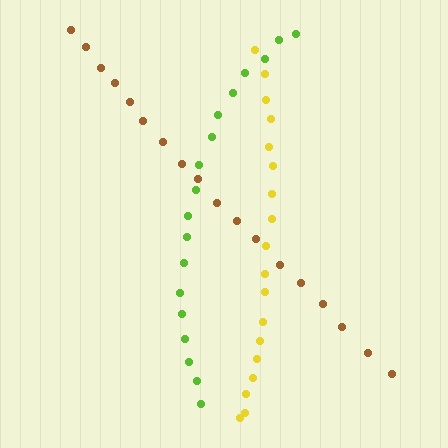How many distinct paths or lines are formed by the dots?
There are 3 distinct paths.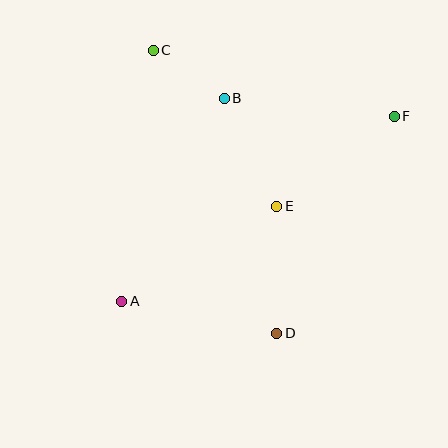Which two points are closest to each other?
Points B and C are closest to each other.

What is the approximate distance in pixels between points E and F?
The distance between E and F is approximately 148 pixels.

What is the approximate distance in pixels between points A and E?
The distance between A and E is approximately 182 pixels.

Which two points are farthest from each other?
Points A and F are farthest from each other.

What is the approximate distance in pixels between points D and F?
The distance between D and F is approximately 247 pixels.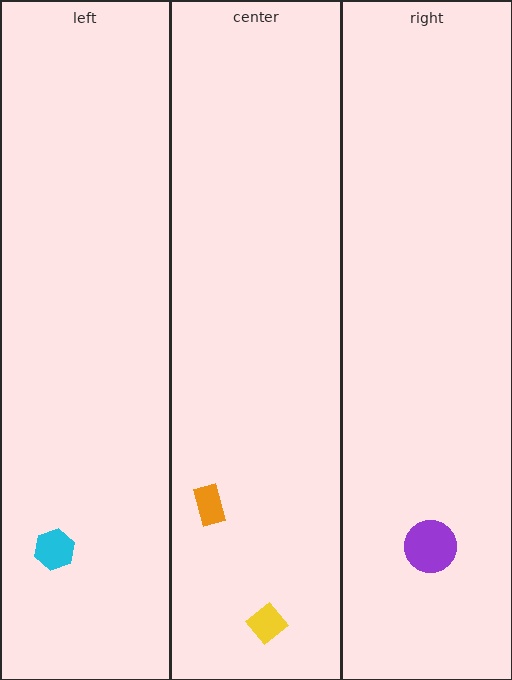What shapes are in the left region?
The cyan hexagon.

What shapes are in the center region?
The yellow diamond, the orange rectangle.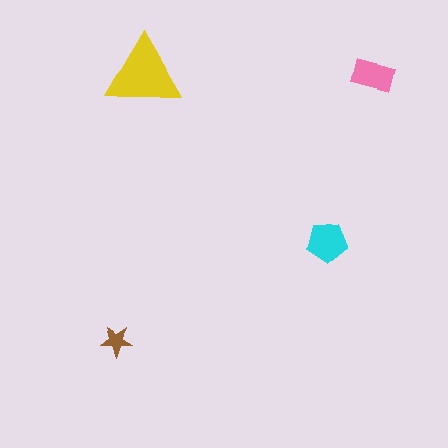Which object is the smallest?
The brown star.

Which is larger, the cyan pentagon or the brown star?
The cyan pentagon.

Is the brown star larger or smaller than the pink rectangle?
Smaller.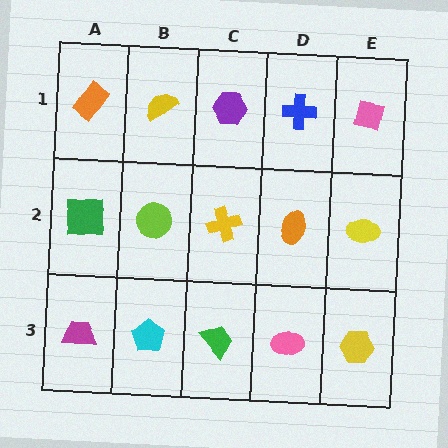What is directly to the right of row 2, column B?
A yellow cross.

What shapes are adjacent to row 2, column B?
A yellow semicircle (row 1, column B), a cyan pentagon (row 3, column B), a green square (row 2, column A), a yellow cross (row 2, column C).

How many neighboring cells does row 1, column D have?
3.